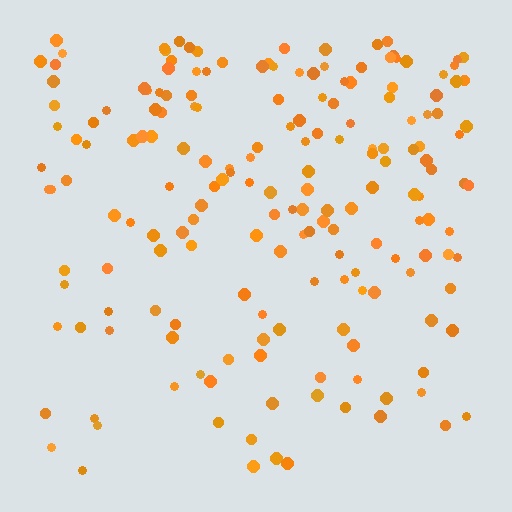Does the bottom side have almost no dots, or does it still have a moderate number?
Still a moderate number, just noticeably fewer than the top.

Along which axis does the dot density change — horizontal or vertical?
Vertical.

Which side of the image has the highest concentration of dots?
The top.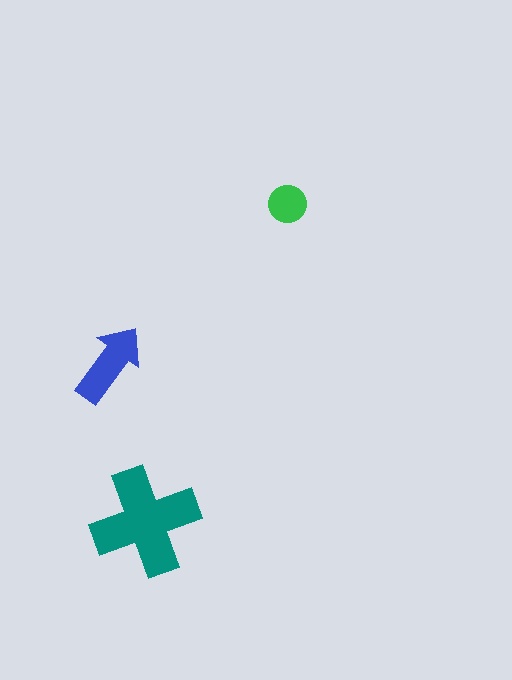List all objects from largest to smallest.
The teal cross, the blue arrow, the green circle.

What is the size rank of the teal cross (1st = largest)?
1st.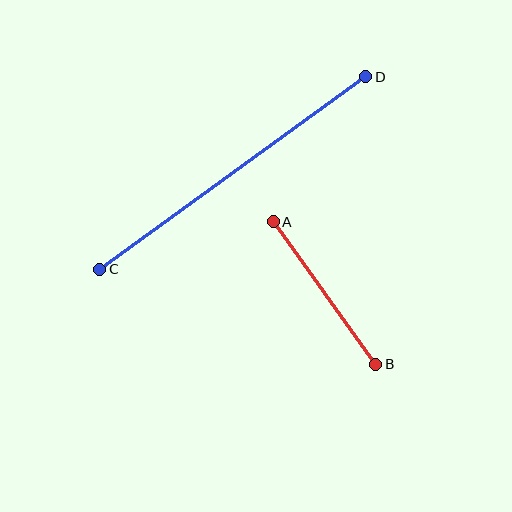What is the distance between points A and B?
The distance is approximately 176 pixels.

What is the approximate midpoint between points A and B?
The midpoint is at approximately (325, 293) pixels.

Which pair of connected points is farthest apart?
Points C and D are farthest apart.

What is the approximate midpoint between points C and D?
The midpoint is at approximately (233, 173) pixels.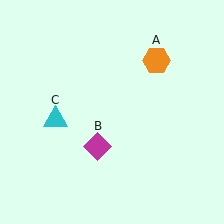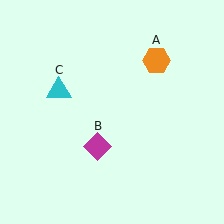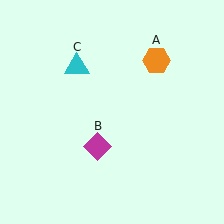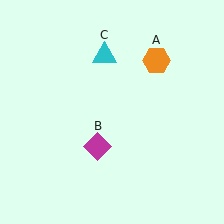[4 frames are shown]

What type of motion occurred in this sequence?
The cyan triangle (object C) rotated clockwise around the center of the scene.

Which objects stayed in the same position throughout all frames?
Orange hexagon (object A) and magenta diamond (object B) remained stationary.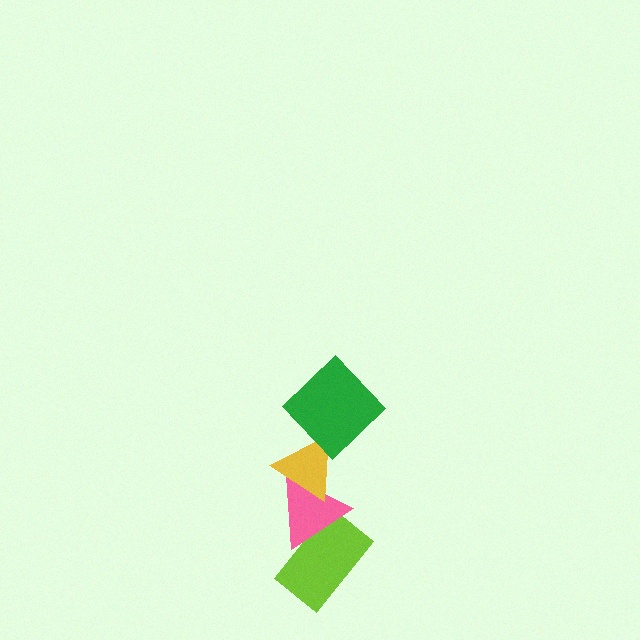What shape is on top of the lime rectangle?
The pink triangle is on top of the lime rectangle.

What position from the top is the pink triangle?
The pink triangle is 3rd from the top.